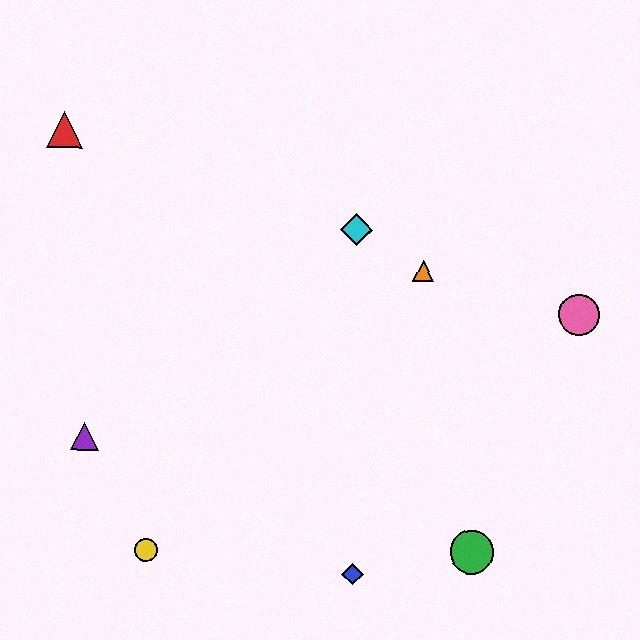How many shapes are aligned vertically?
2 shapes (the blue diamond, the cyan diamond) are aligned vertically.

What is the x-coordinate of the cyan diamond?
The cyan diamond is at x≈356.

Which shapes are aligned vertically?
The blue diamond, the cyan diamond are aligned vertically.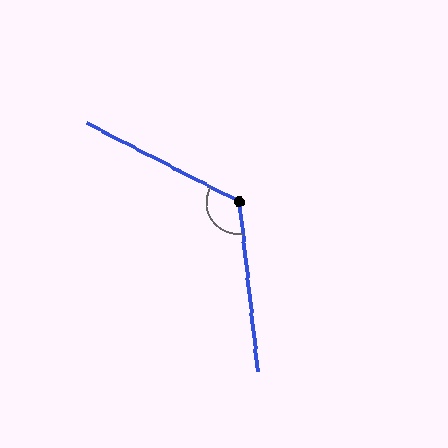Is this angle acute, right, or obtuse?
It is obtuse.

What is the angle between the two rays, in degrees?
Approximately 123 degrees.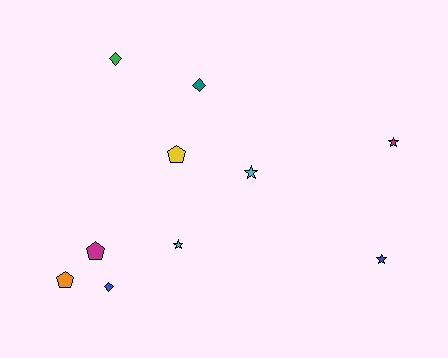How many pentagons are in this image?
There are 3 pentagons.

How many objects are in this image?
There are 10 objects.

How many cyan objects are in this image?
There are 2 cyan objects.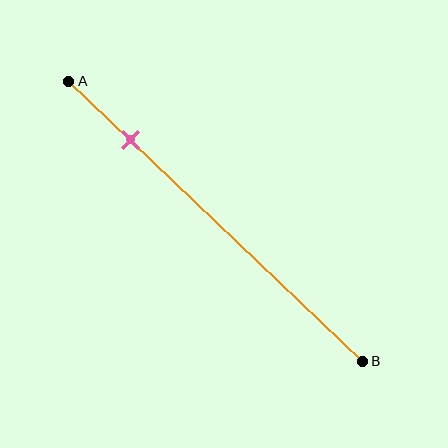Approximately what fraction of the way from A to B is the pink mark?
The pink mark is approximately 20% of the way from A to B.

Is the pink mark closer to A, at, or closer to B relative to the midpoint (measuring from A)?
The pink mark is closer to point A than the midpoint of segment AB.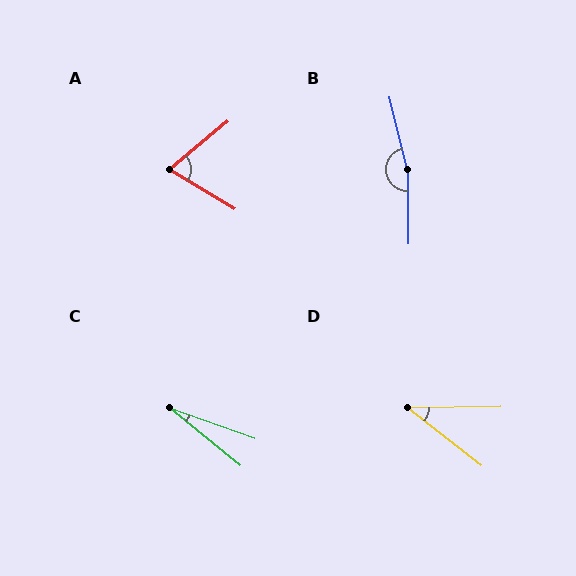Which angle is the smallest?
C, at approximately 19 degrees.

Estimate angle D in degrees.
Approximately 39 degrees.